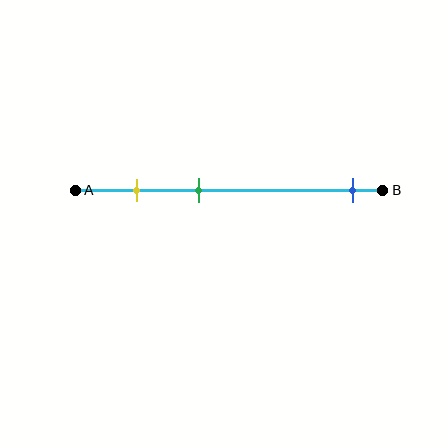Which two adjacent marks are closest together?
The yellow and green marks are the closest adjacent pair.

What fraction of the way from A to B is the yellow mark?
The yellow mark is approximately 20% (0.2) of the way from A to B.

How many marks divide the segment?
There are 3 marks dividing the segment.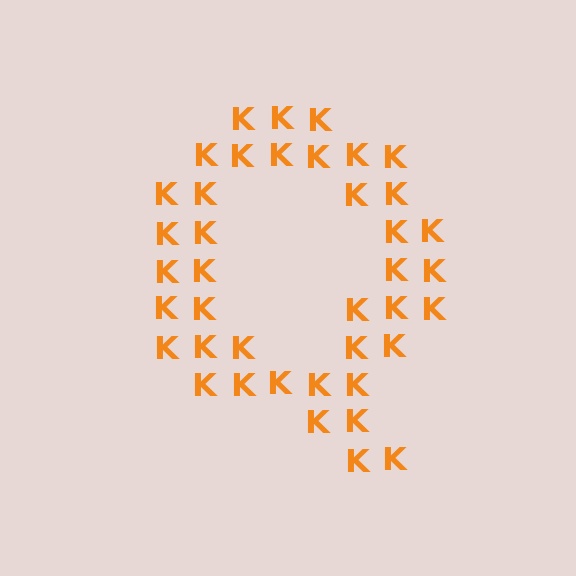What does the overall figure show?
The overall figure shows the letter Q.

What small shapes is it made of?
It is made of small letter K's.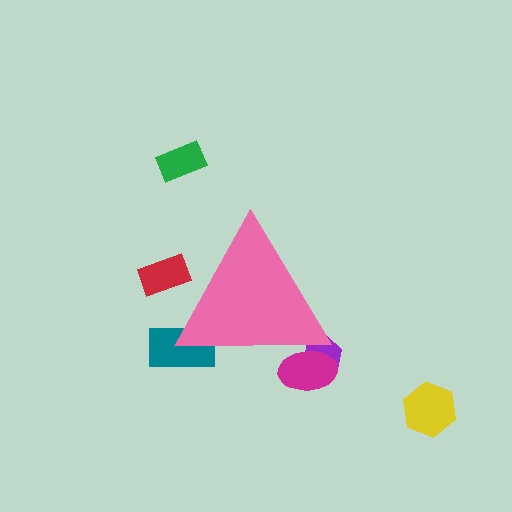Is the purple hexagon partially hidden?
Yes, the purple hexagon is partially hidden behind the pink triangle.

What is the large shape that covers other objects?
A pink triangle.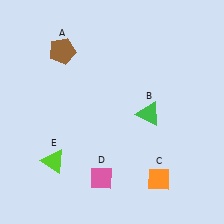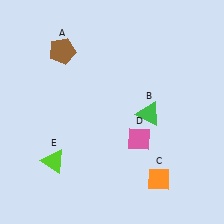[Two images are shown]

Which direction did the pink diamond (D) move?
The pink diamond (D) moved up.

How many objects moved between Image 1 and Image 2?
1 object moved between the two images.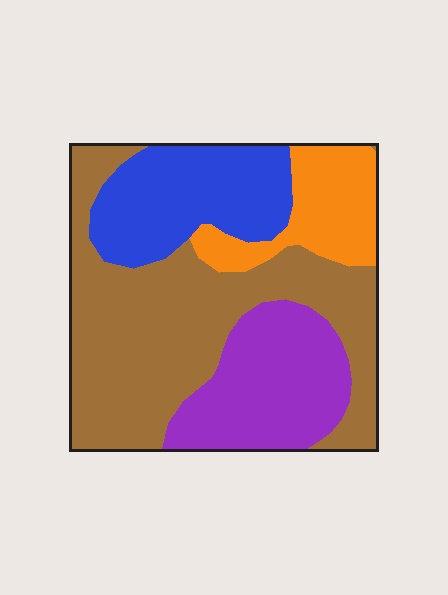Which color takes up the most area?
Brown, at roughly 45%.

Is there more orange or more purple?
Purple.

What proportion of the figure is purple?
Purple covers about 20% of the figure.